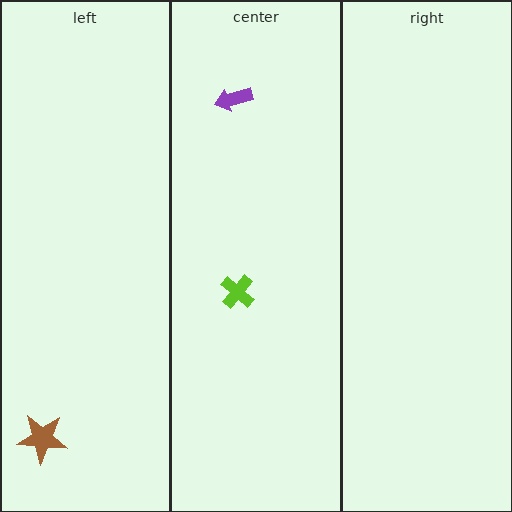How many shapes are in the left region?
1.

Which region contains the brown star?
The left region.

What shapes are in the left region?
The brown star.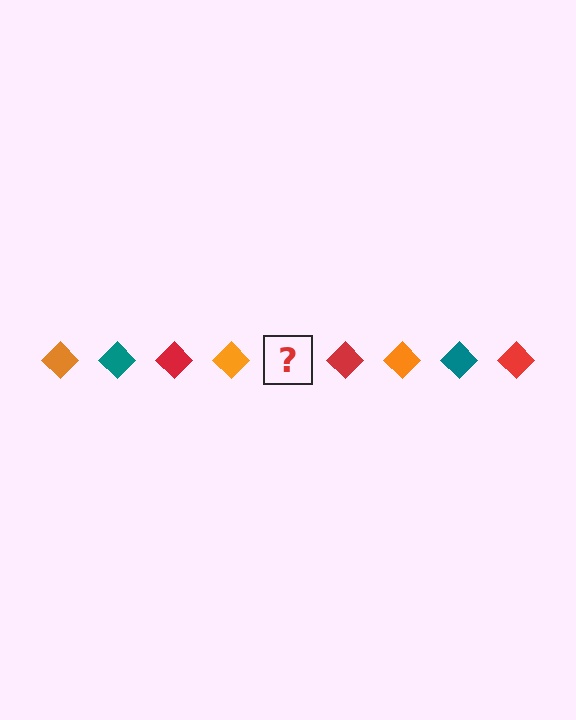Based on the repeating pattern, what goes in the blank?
The blank should be a teal diamond.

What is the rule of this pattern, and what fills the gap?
The rule is that the pattern cycles through orange, teal, red diamonds. The gap should be filled with a teal diamond.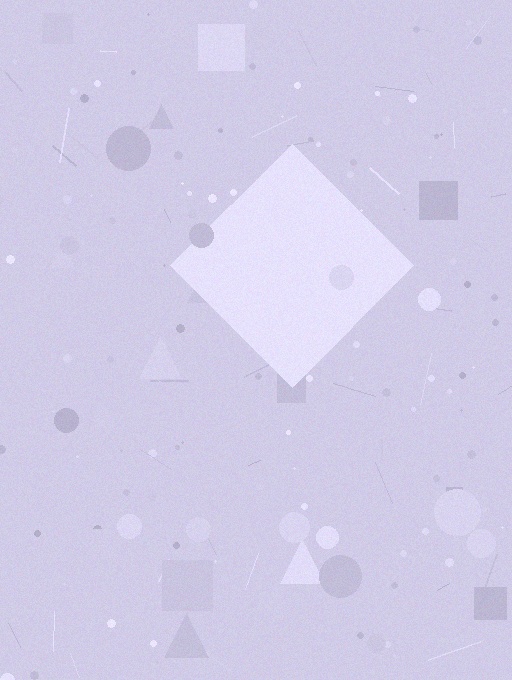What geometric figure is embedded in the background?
A diamond is embedded in the background.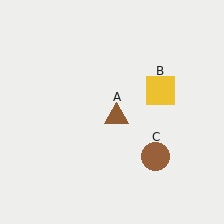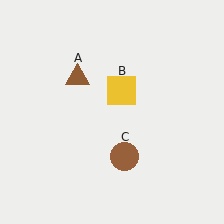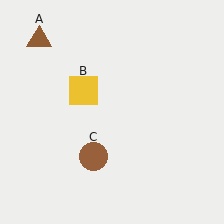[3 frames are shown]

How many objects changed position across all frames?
3 objects changed position: brown triangle (object A), yellow square (object B), brown circle (object C).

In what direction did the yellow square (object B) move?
The yellow square (object B) moved left.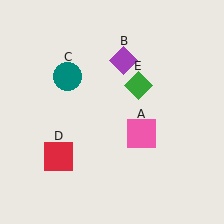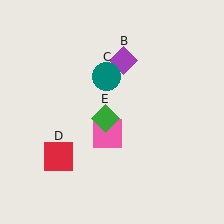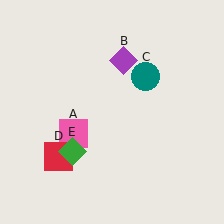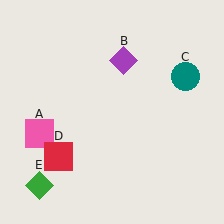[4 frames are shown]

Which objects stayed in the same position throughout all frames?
Purple diamond (object B) and red square (object D) remained stationary.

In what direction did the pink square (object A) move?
The pink square (object A) moved left.